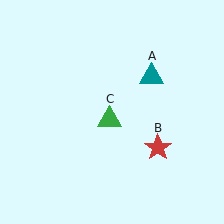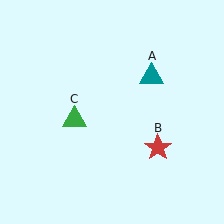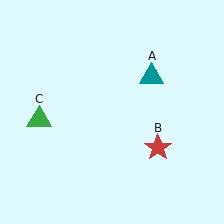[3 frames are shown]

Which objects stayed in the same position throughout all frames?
Teal triangle (object A) and red star (object B) remained stationary.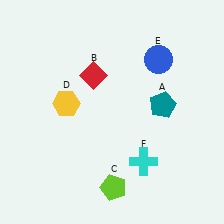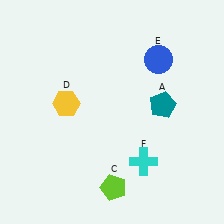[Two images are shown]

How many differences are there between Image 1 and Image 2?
There is 1 difference between the two images.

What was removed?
The red diamond (B) was removed in Image 2.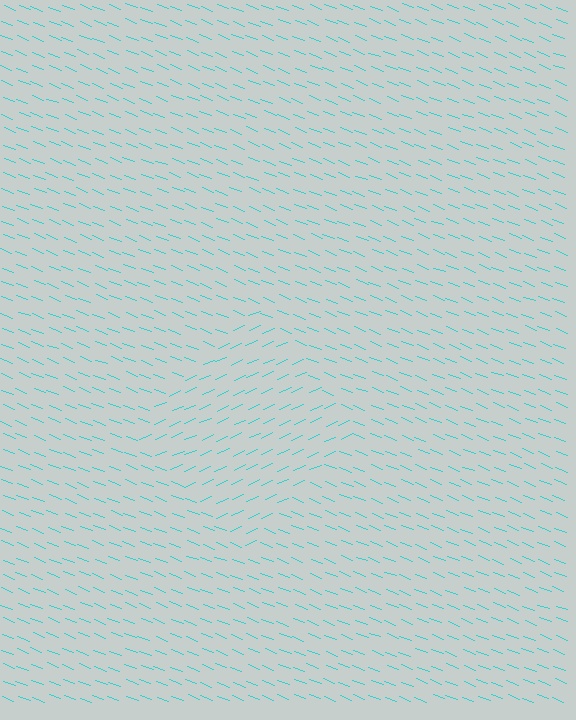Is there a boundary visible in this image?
Yes, there is a texture boundary formed by a change in line orientation.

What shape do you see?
I see a diamond.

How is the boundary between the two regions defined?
The boundary is defined purely by a change in line orientation (approximately 45 degrees difference). All lines are the same color and thickness.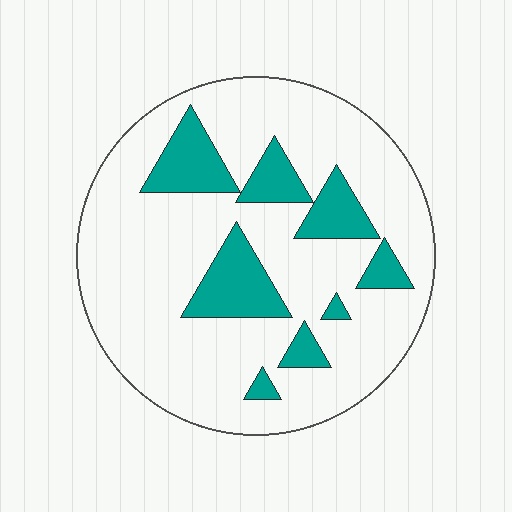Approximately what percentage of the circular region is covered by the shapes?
Approximately 20%.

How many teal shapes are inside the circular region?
8.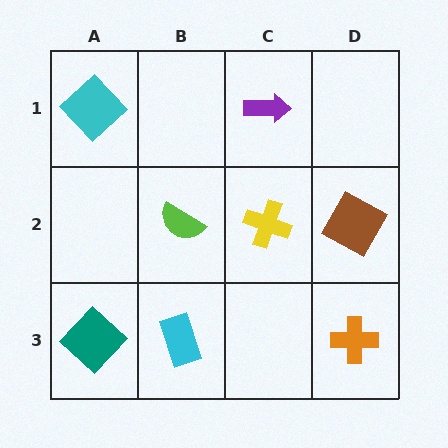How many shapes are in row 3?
3 shapes.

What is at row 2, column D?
A brown square.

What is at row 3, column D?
An orange cross.